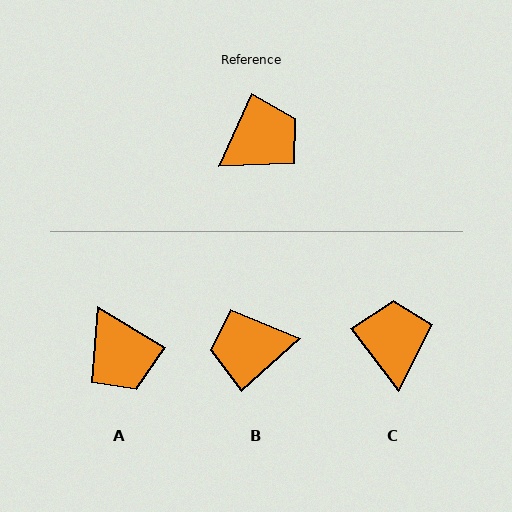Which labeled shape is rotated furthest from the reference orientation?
B, about 156 degrees away.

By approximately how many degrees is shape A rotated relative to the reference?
Approximately 97 degrees clockwise.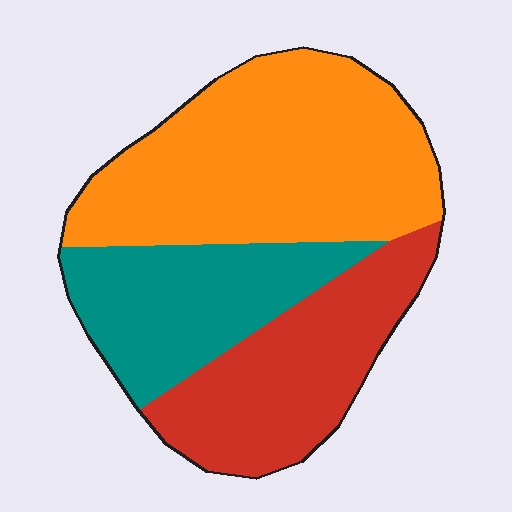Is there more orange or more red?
Orange.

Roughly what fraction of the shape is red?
Red covers around 30% of the shape.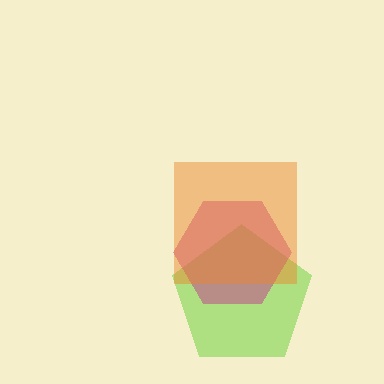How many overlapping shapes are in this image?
There are 3 overlapping shapes in the image.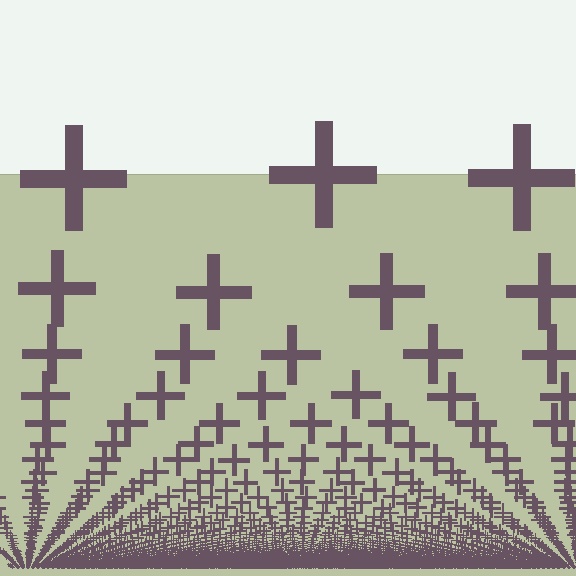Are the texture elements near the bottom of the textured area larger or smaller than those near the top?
Smaller. The gradient is inverted — elements near the bottom are smaller and denser.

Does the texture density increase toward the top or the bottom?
Density increases toward the bottom.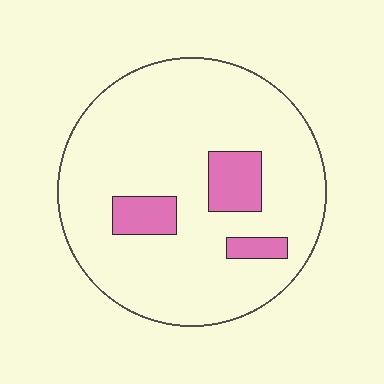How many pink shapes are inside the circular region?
3.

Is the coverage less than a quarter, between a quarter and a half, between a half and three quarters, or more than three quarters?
Less than a quarter.